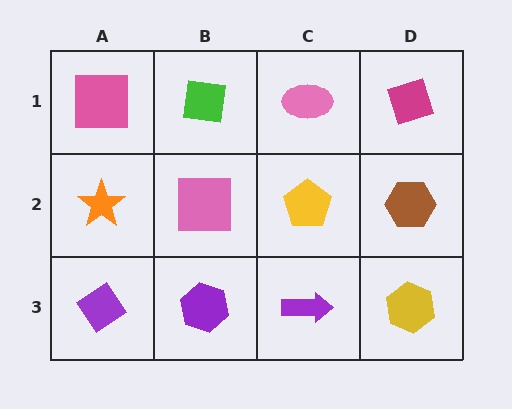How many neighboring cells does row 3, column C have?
3.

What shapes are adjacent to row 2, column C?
A pink ellipse (row 1, column C), a purple arrow (row 3, column C), a pink square (row 2, column B), a brown hexagon (row 2, column D).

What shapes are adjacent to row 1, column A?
An orange star (row 2, column A), a green square (row 1, column B).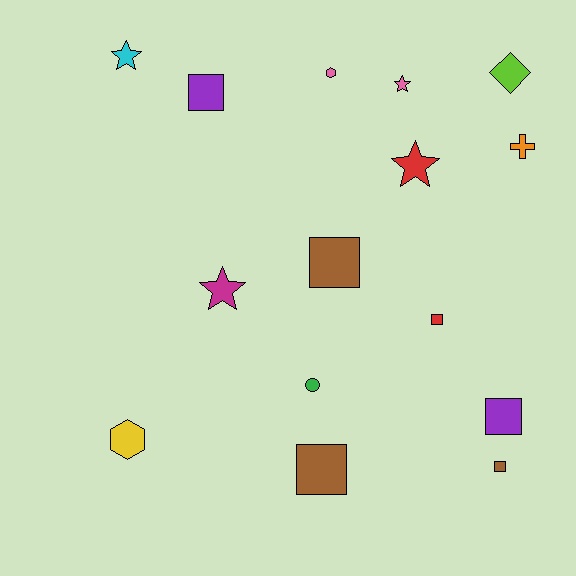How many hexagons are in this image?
There are 2 hexagons.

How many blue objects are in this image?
There are no blue objects.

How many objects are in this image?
There are 15 objects.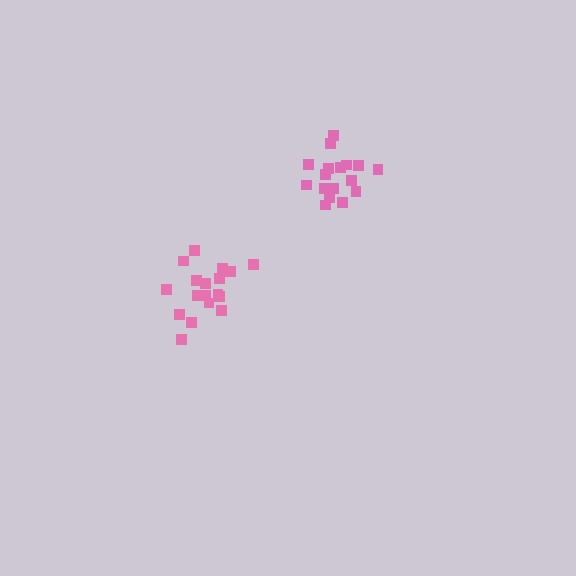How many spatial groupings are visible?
There are 2 spatial groupings.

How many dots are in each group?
Group 1: 18 dots, Group 2: 18 dots (36 total).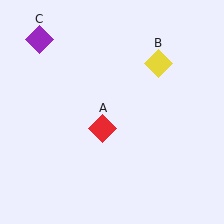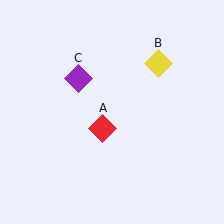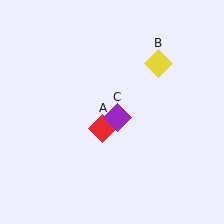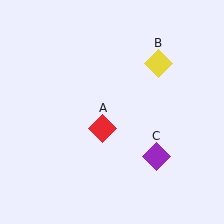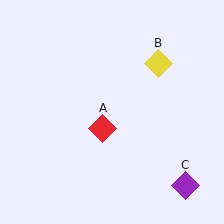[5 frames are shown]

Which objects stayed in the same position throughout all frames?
Red diamond (object A) and yellow diamond (object B) remained stationary.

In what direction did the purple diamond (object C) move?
The purple diamond (object C) moved down and to the right.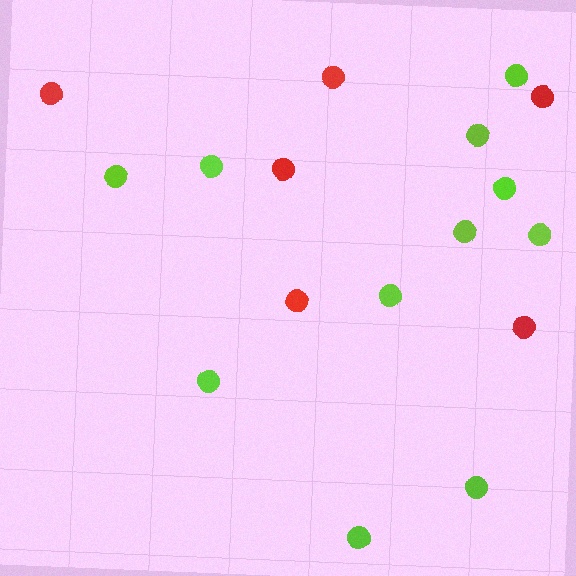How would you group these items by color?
There are 2 groups: one group of lime circles (11) and one group of red circles (6).